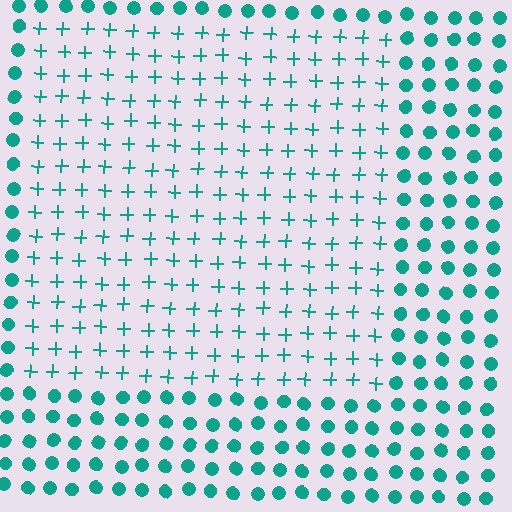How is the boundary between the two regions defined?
The boundary is defined by a change in element shape: plus signs inside vs. circles outside. All elements share the same color and spacing.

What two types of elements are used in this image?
The image uses plus signs inside the rectangle region and circles outside it.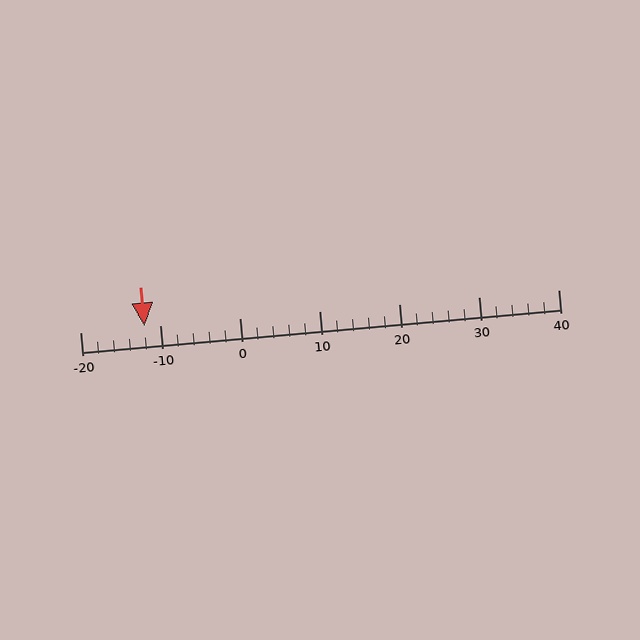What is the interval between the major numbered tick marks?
The major tick marks are spaced 10 units apart.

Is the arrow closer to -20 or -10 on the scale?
The arrow is closer to -10.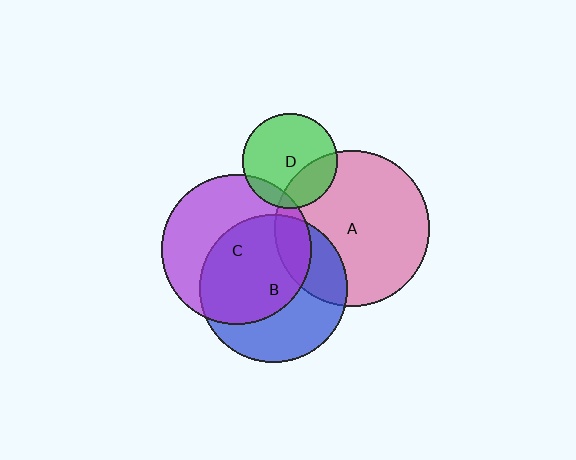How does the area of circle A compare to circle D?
Approximately 2.7 times.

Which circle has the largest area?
Circle A (pink).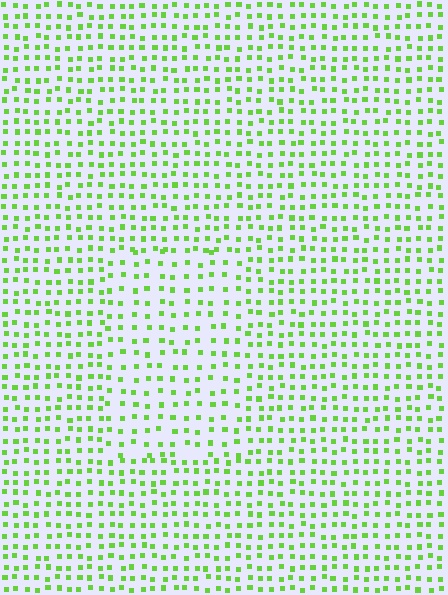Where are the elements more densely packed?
The elements are more densely packed outside the rectangle boundary.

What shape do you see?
I see a rectangle.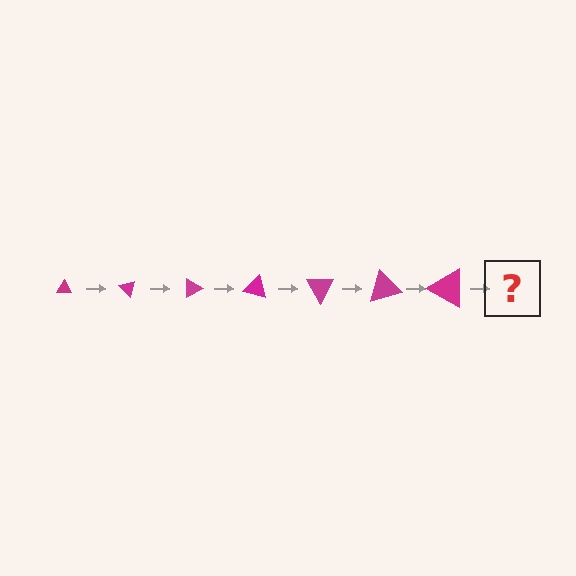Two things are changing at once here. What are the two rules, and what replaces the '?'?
The two rules are that the triangle grows larger each step and it rotates 45 degrees each step. The '?' should be a triangle, larger than the previous one and rotated 315 degrees from the start.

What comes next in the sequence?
The next element should be a triangle, larger than the previous one and rotated 315 degrees from the start.